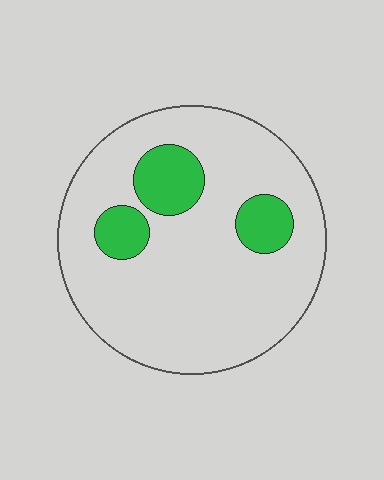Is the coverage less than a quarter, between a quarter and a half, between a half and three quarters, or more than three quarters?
Less than a quarter.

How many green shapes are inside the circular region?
3.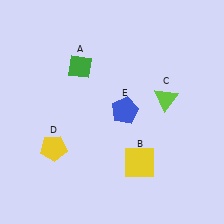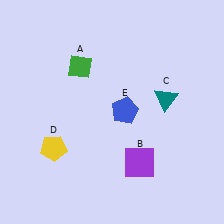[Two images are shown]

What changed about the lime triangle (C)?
In Image 1, C is lime. In Image 2, it changed to teal.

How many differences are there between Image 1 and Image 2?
There are 2 differences between the two images.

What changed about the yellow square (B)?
In Image 1, B is yellow. In Image 2, it changed to purple.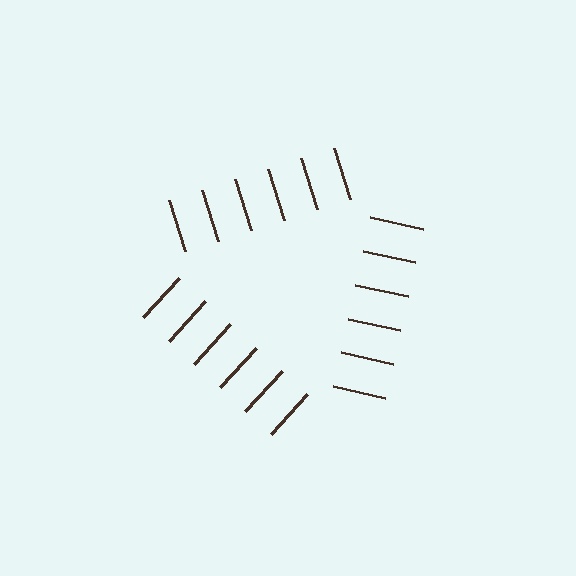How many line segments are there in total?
18 — 6 along each of the 3 edges.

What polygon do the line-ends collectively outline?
An illusory triangle — the line segments terminate on its edges but no continuous stroke is drawn.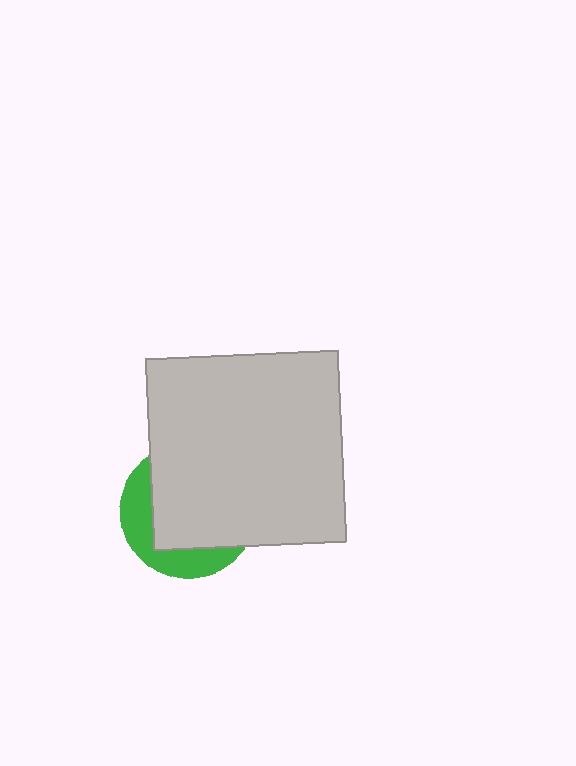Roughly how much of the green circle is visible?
A small part of it is visible (roughly 31%).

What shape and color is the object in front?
The object in front is a light gray square.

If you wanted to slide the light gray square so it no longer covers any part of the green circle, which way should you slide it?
Slide it toward the upper-right — that is the most direct way to separate the two shapes.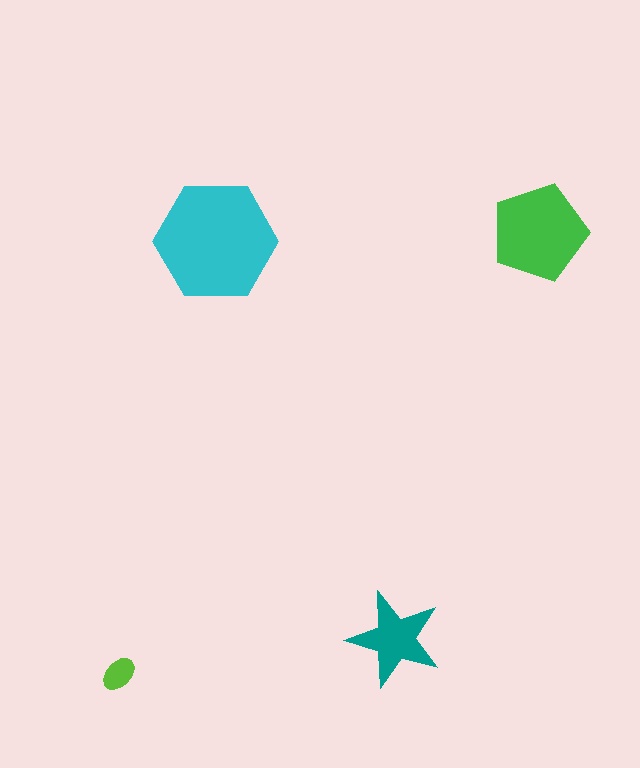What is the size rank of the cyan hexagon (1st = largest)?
1st.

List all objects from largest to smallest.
The cyan hexagon, the green pentagon, the teal star, the lime ellipse.